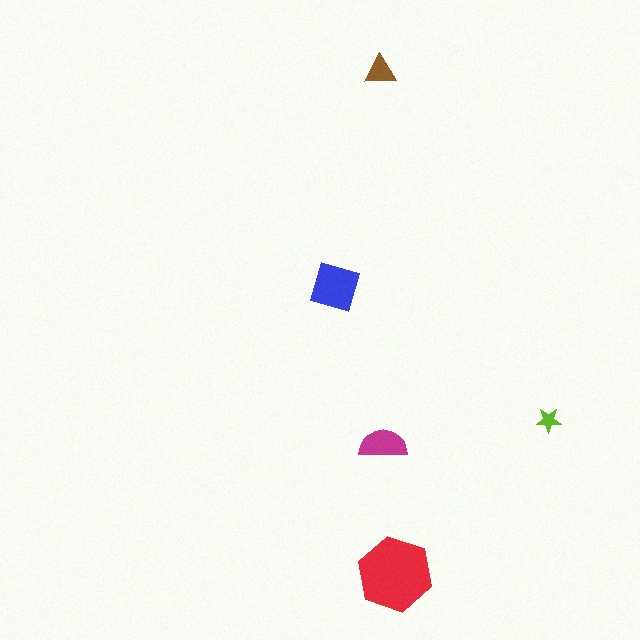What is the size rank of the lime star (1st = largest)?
5th.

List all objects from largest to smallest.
The red hexagon, the blue square, the magenta semicircle, the brown triangle, the lime star.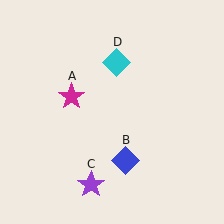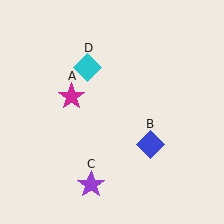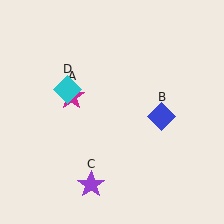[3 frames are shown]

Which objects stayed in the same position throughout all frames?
Magenta star (object A) and purple star (object C) remained stationary.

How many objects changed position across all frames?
2 objects changed position: blue diamond (object B), cyan diamond (object D).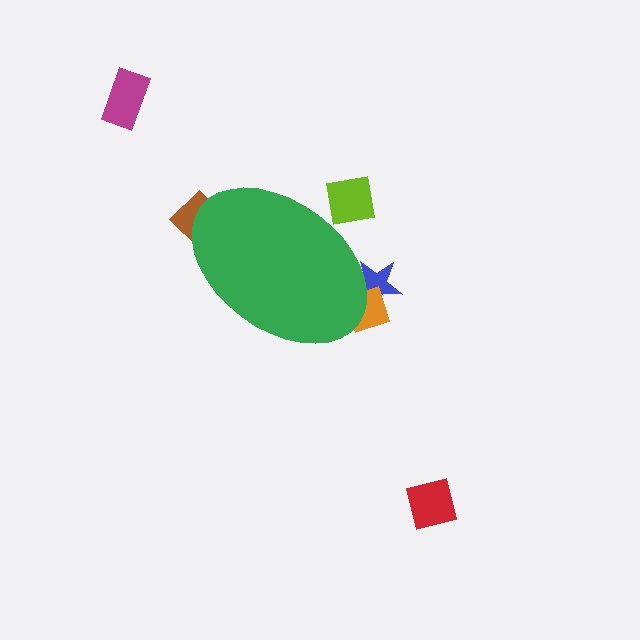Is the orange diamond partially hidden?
Yes, the orange diamond is partially hidden behind the green ellipse.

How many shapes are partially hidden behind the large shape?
4 shapes are partially hidden.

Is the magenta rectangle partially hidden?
No, the magenta rectangle is fully visible.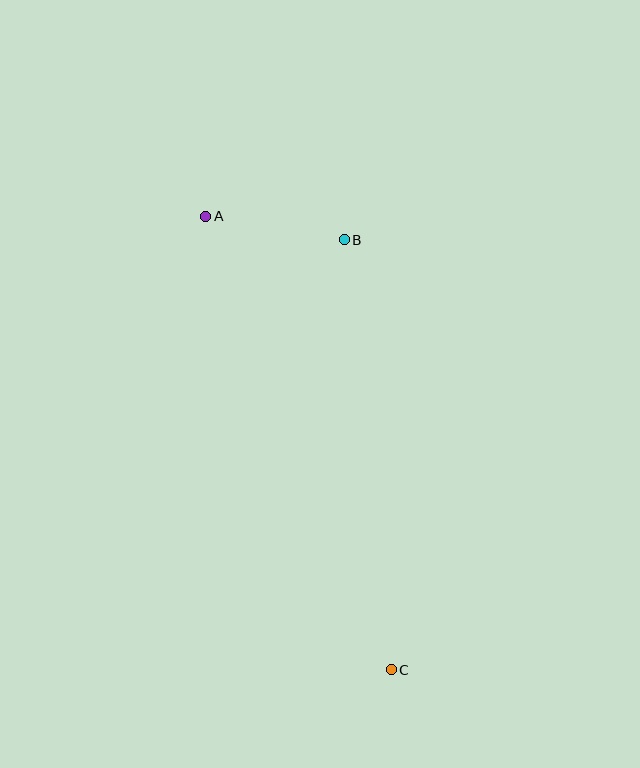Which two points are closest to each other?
Points A and B are closest to each other.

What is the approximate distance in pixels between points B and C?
The distance between B and C is approximately 432 pixels.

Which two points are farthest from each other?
Points A and C are farthest from each other.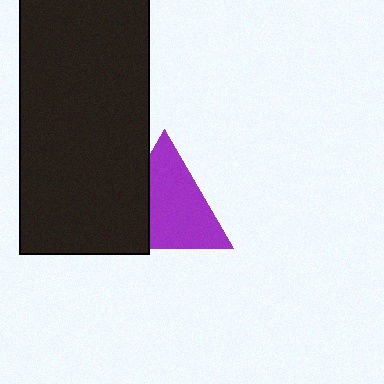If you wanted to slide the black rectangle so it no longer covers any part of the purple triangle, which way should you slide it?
Slide it left — that is the most direct way to separate the two shapes.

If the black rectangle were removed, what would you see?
You would see the complete purple triangle.